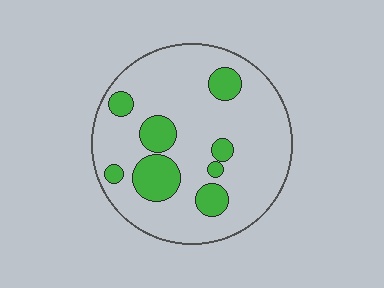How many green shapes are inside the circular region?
8.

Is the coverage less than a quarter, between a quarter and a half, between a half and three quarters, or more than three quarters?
Less than a quarter.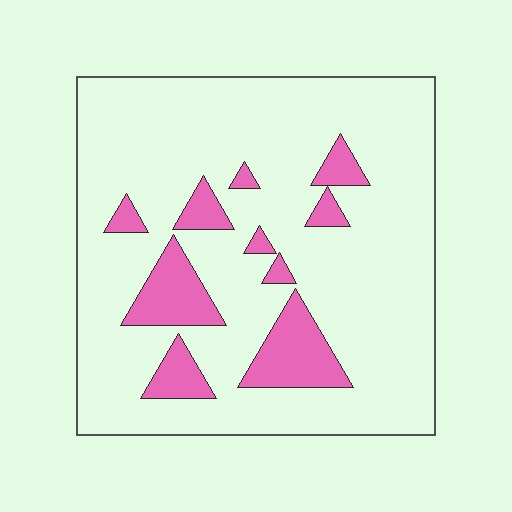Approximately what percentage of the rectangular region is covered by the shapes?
Approximately 15%.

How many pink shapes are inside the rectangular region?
10.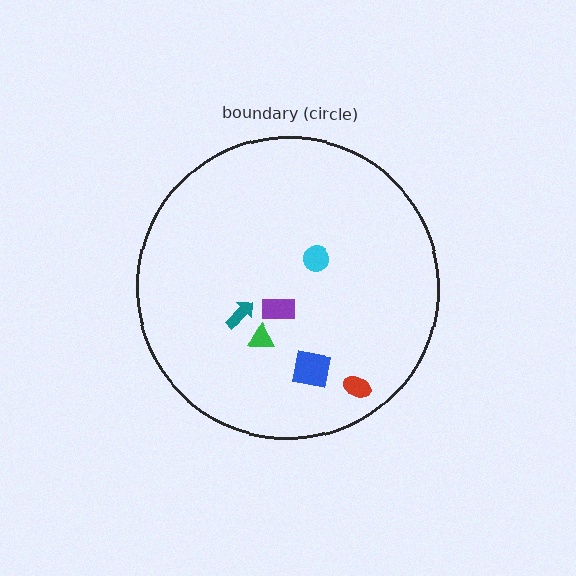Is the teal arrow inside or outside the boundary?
Inside.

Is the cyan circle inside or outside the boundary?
Inside.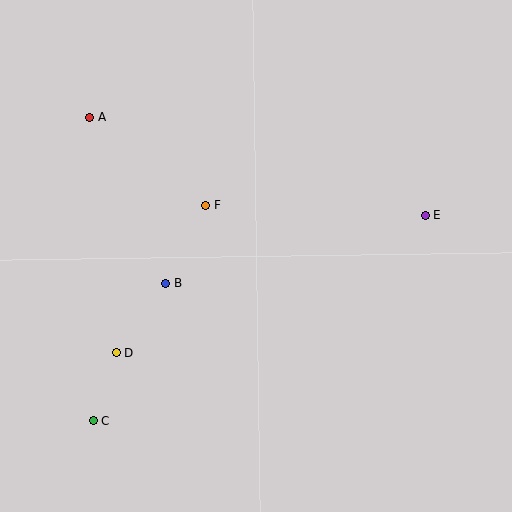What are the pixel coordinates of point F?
Point F is at (206, 205).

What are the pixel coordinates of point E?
Point E is at (426, 215).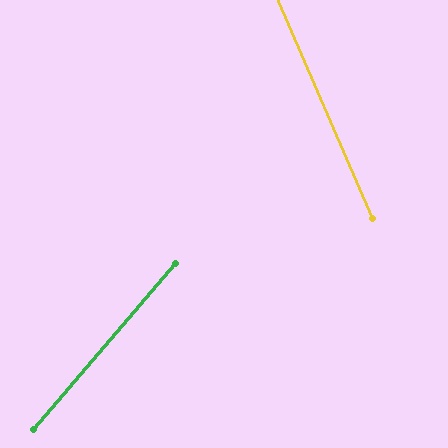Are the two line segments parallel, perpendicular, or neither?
Neither parallel nor perpendicular — they differ by about 64°.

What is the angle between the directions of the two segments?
Approximately 64 degrees.